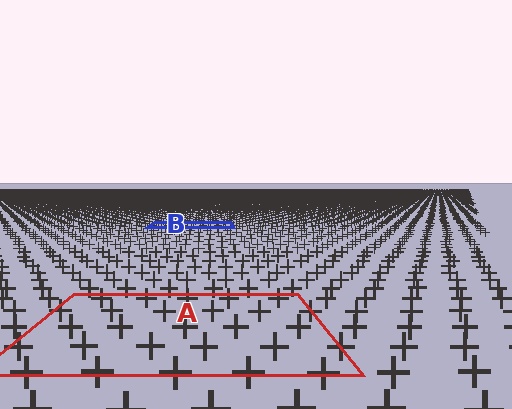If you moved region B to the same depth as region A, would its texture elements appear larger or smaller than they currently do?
They would appear larger. At a closer depth, the same texture elements are projected at a bigger on-screen size.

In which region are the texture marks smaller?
The texture marks are smaller in region B, because it is farther away.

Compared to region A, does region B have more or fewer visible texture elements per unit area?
Region B has more texture elements per unit area — they are packed more densely because it is farther away.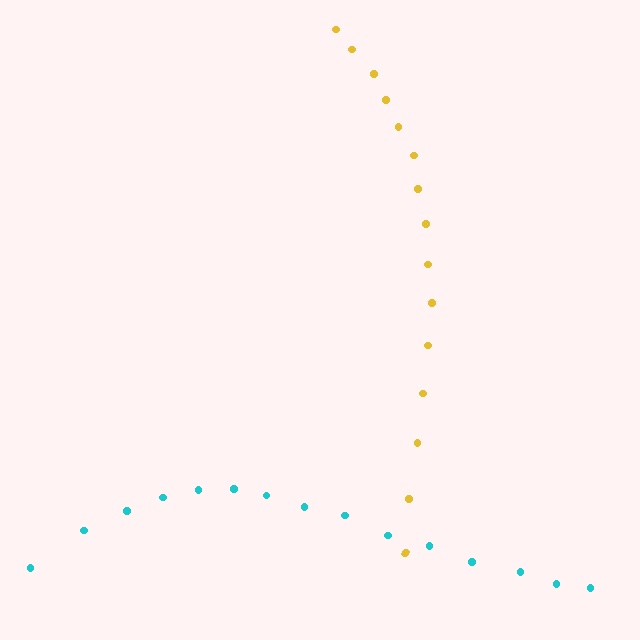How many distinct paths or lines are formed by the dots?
There are 2 distinct paths.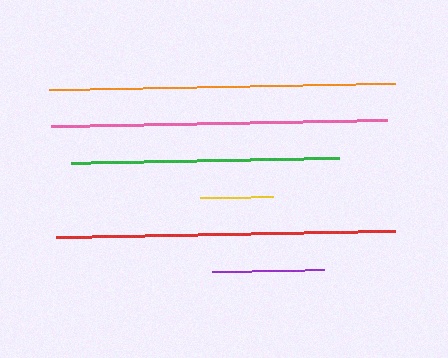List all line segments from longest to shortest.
From longest to shortest: orange, red, pink, green, purple, yellow.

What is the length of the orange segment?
The orange segment is approximately 347 pixels long.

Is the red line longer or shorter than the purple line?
The red line is longer than the purple line.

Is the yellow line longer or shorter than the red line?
The red line is longer than the yellow line.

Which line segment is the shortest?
The yellow line is the shortest at approximately 73 pixels.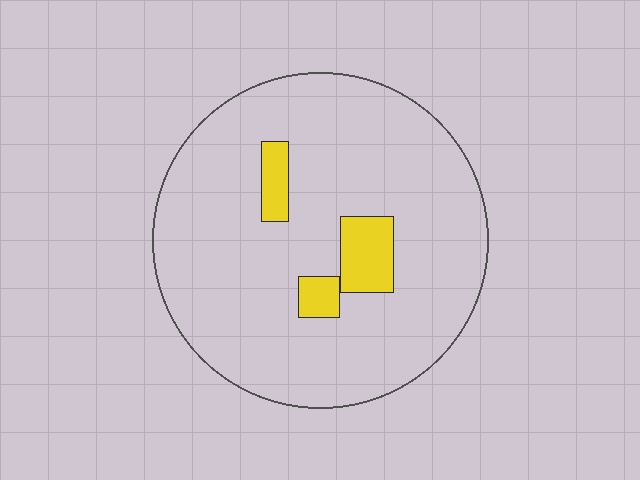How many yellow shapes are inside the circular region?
3.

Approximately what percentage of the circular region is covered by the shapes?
Approximately 10%.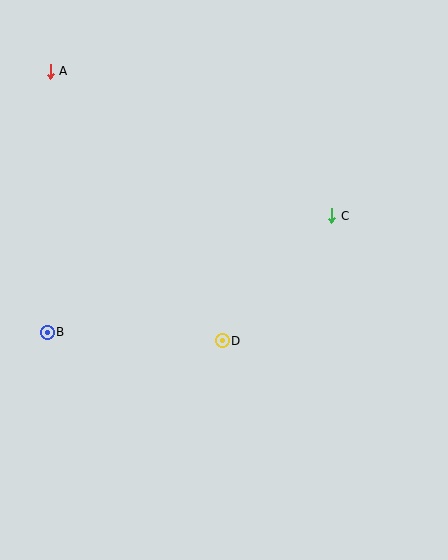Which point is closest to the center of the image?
Point D at (222, 341) is closest to the center.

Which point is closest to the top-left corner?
Point A is closest to the top-left corner.